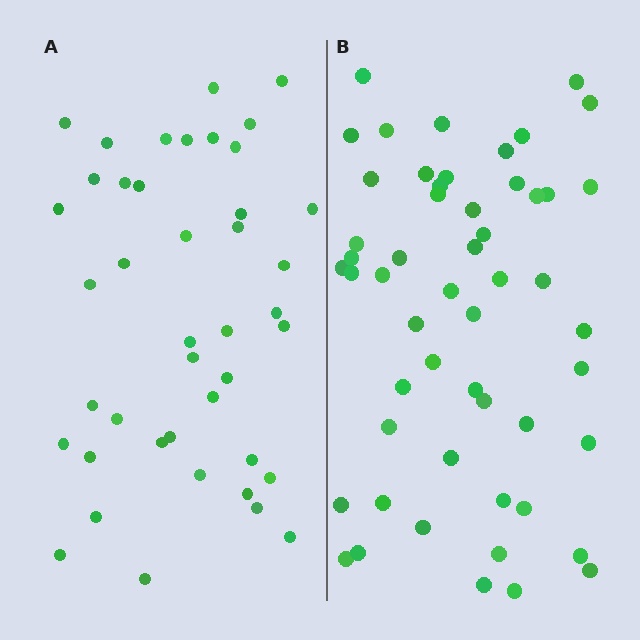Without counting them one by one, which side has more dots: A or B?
Region B (the right region) has more dots.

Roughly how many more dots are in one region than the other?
Region B has roughly 12 or so more dots than region A.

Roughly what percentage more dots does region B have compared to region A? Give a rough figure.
About 25% more.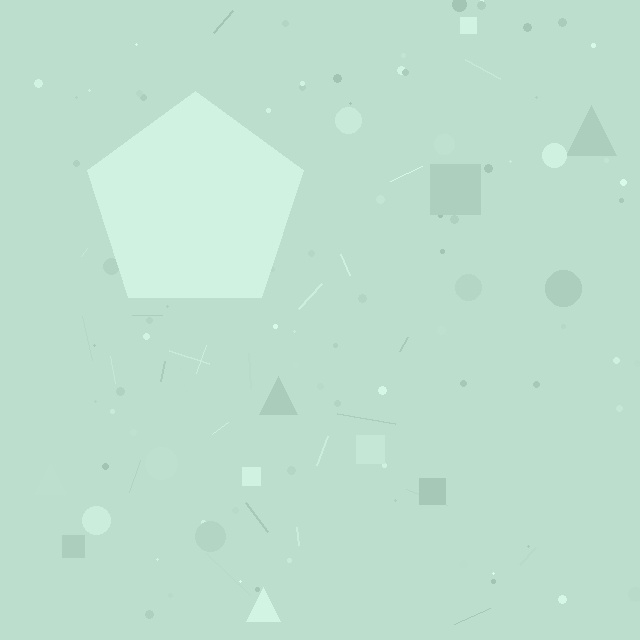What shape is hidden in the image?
A pentagon is hidden in the image.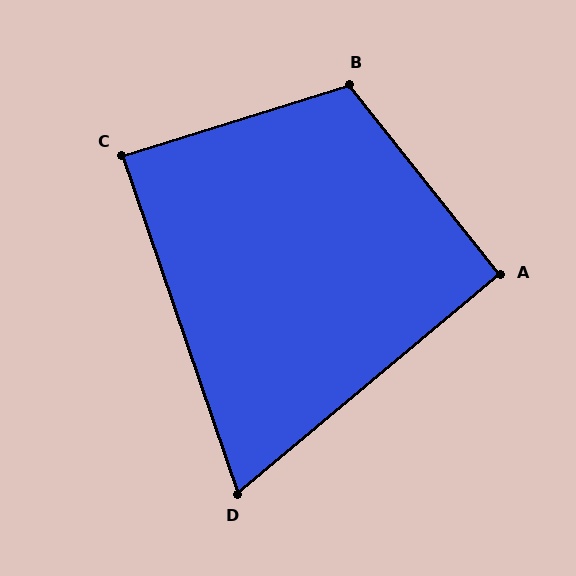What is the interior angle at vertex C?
Approximately 88 degrees (approximately right).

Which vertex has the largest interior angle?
B, at approximately 111 degrees.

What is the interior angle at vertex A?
Approximately 92 degrees (approximately right).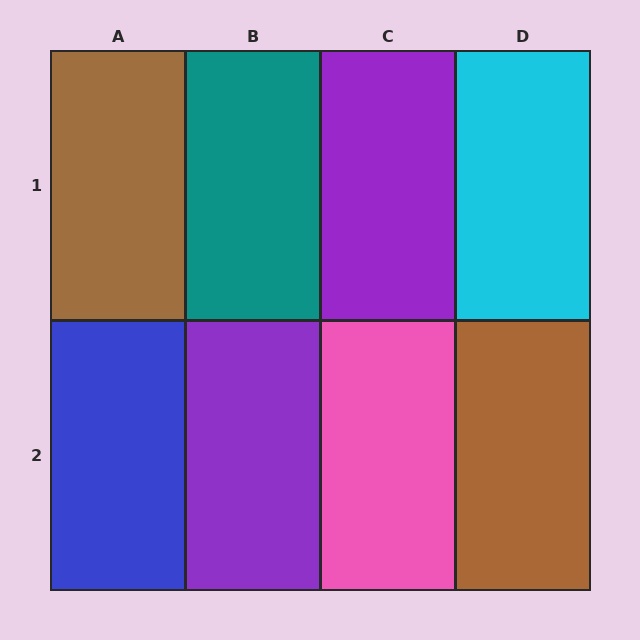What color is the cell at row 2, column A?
Blue.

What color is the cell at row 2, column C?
Pink.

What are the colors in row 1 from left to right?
Brown, teal, purple, cyan.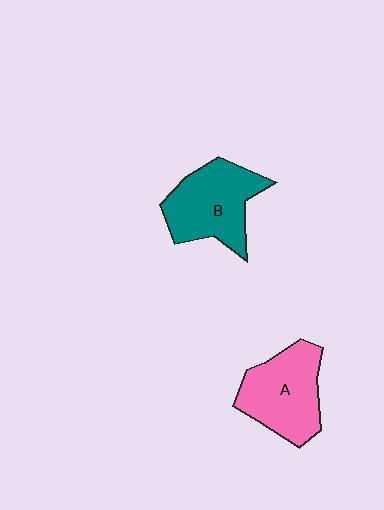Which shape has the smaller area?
Shape A (pink).